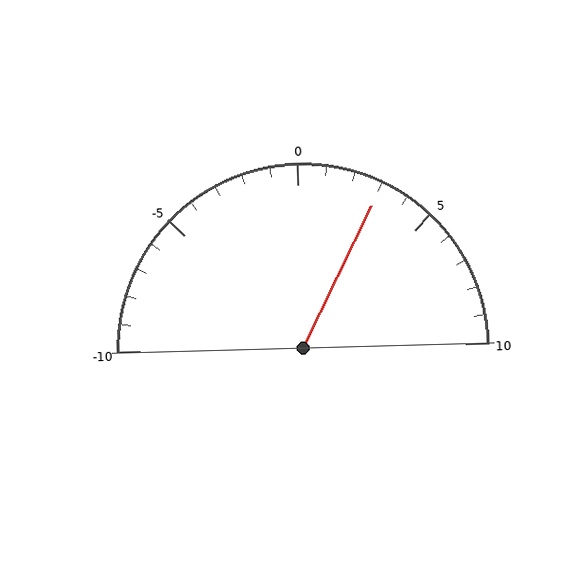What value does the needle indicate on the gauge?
The needle indicates approximately 3.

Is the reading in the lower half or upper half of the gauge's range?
The reading is in the upper half of the range (-10 to 10).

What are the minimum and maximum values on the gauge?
The gauge ranges from -10 to 10.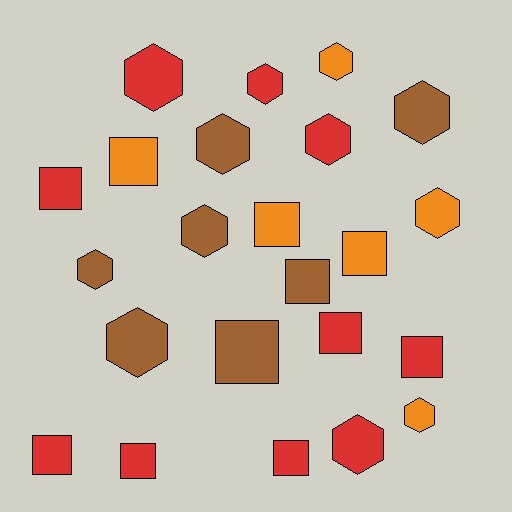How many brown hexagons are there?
There are 5 brown hexagons.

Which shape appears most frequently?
Hexagon, with 12 objects.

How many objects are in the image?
There are 23 objects.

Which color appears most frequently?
Red, with 10 objects.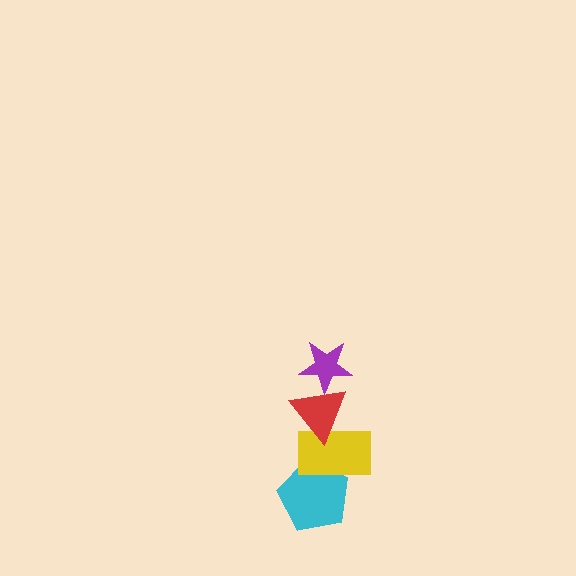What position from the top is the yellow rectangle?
The yellow rectangle is 3rd from the top.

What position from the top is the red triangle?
The red triangle is 2nd from the top.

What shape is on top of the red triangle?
The purple star is on top of the red triangle.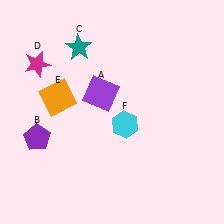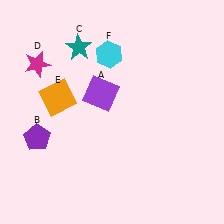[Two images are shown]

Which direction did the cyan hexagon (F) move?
The cyan hexagon (F) moved up.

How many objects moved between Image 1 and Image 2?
1 object moved between the two images.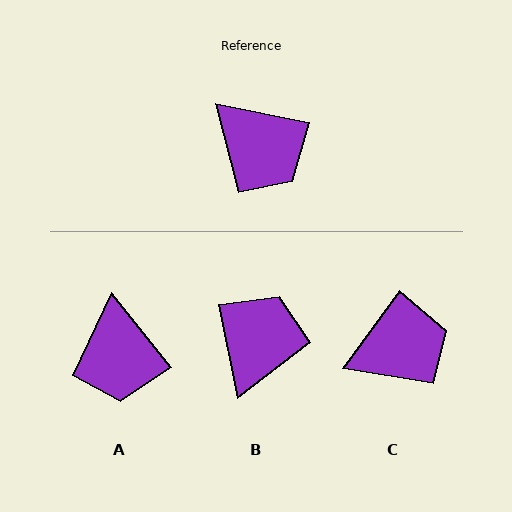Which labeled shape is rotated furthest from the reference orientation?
B, about 113 degrees away.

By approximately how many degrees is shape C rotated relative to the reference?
Approximately 65 degrees counter-clockwise.